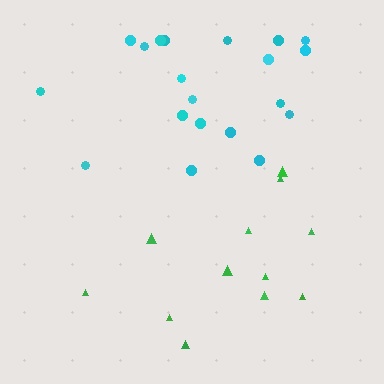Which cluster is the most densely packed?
Cyan.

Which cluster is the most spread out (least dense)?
Green.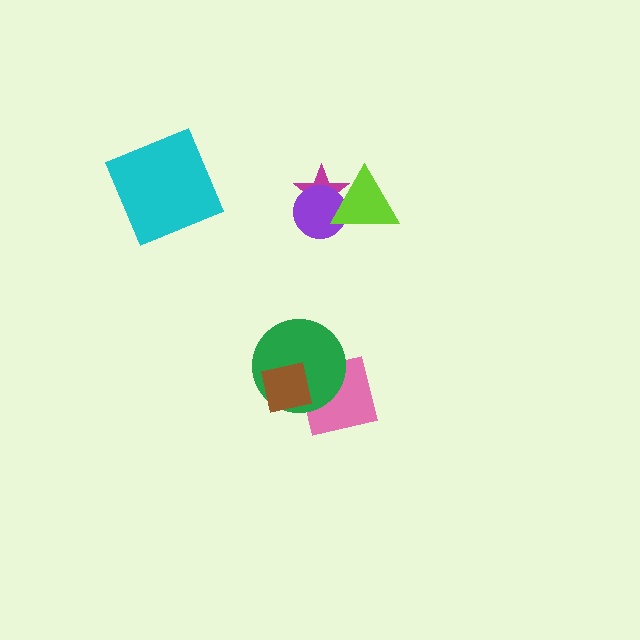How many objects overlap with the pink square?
2 objects overlap with the pink square.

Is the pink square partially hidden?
Yes, it is partially covered by another shape.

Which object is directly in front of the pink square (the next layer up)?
The green circle is directly in front of the pink square.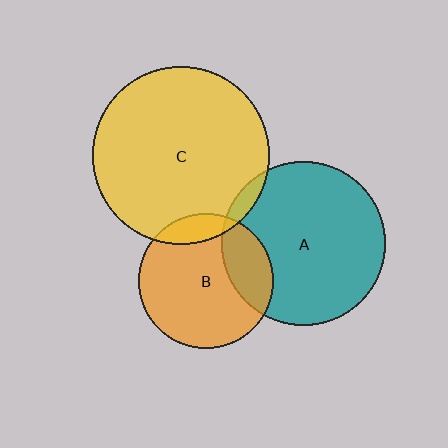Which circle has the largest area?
Circle C (yellow).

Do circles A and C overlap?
Yes.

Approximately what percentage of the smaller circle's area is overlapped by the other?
Approximately 5%.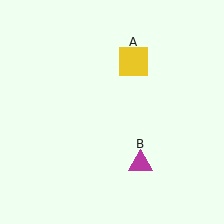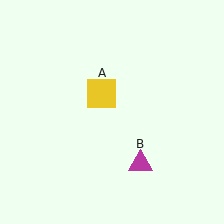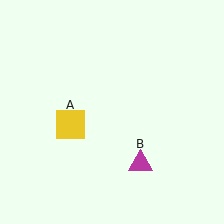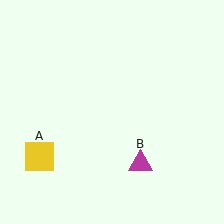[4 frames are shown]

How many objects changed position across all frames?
1 object changed position: yellow square (object A).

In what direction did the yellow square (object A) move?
The yellow square (object A) moved down and to the left.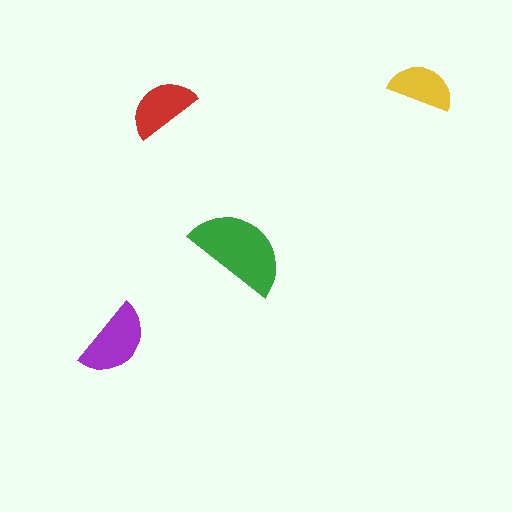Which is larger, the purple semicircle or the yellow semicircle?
The purple one.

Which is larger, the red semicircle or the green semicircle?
The green one.